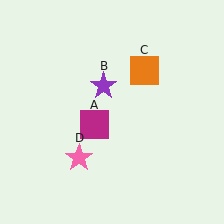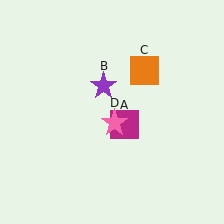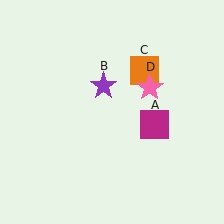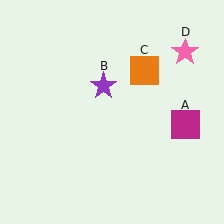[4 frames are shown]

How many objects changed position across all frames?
2 objects changed position: magenta square (object A), pink star (object D).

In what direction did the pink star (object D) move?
The pink star (object D) moved up and to the right.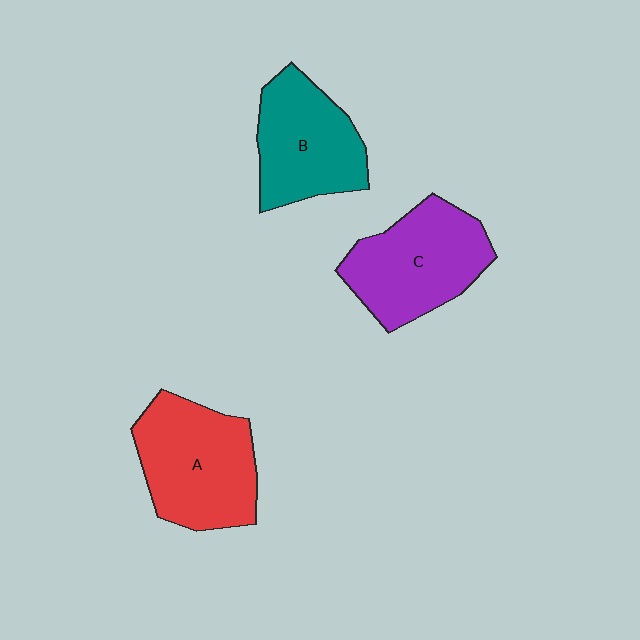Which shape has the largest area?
Shape A (red).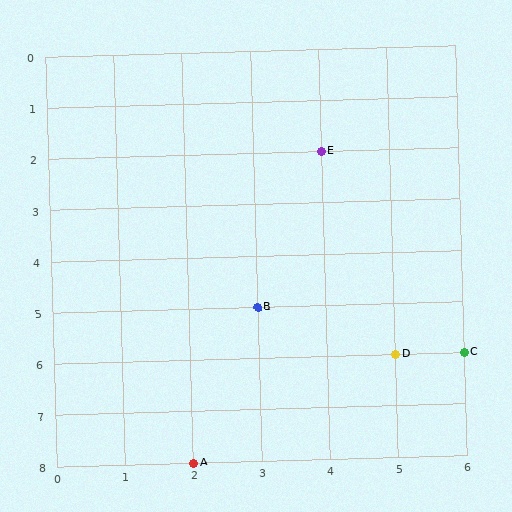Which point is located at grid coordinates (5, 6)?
Point D is at (5, 6).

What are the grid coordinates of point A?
Point A is at grid coordinates (2, 8).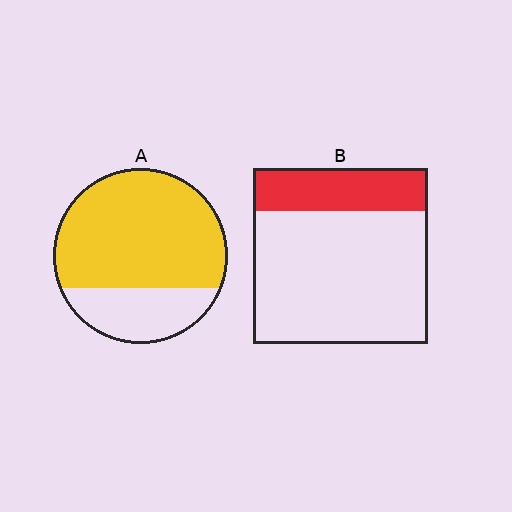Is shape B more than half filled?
No.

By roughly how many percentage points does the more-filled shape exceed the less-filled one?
By roughly 50 percentage points (A over B).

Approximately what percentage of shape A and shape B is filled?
A is approximately 75% and B is approximately 25%.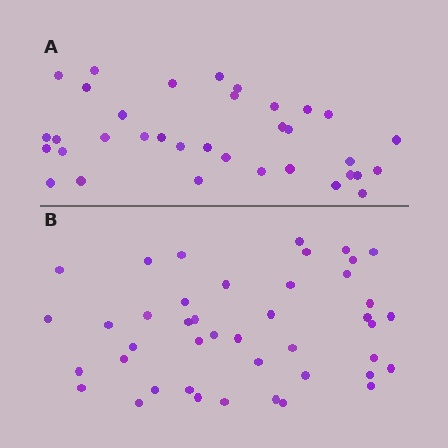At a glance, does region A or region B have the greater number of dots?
Region B (the bottom region) has more dots.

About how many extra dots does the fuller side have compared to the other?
Region B has roughly 8 or so more dots than region A.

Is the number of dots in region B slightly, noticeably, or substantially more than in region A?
Region B has only slightly more — the two regions are fairly close. The ratio is roughly 1.2 to 1.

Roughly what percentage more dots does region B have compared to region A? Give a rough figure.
About 25% more.